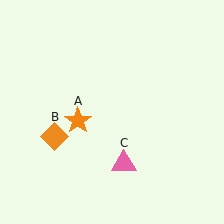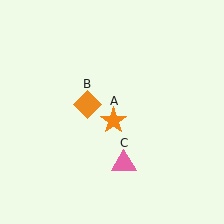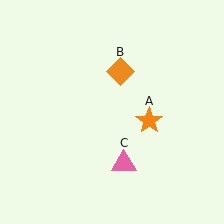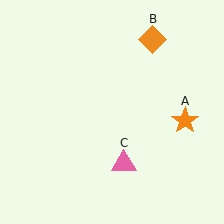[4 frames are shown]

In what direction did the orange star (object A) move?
The orange star (object A) moved right.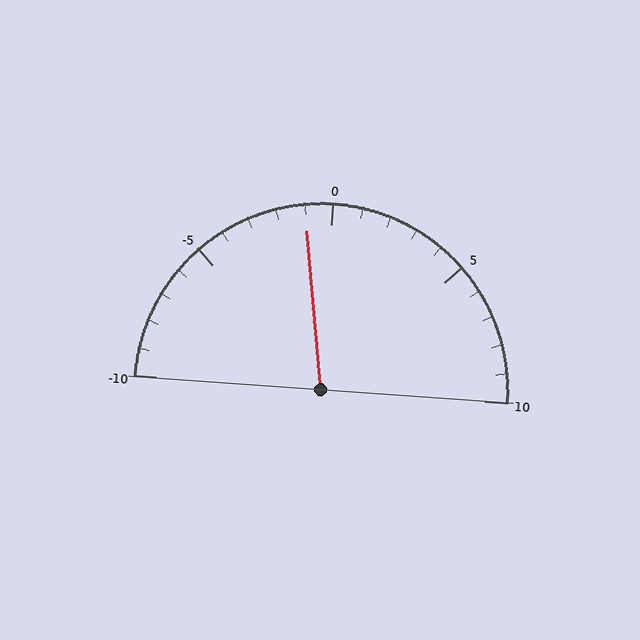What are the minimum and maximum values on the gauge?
The gauge ranges from -10 to 10.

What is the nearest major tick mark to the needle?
The nearest major tick mark is 0.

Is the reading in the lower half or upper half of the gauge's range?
The reading is in the lower half of the range (-10 to 10).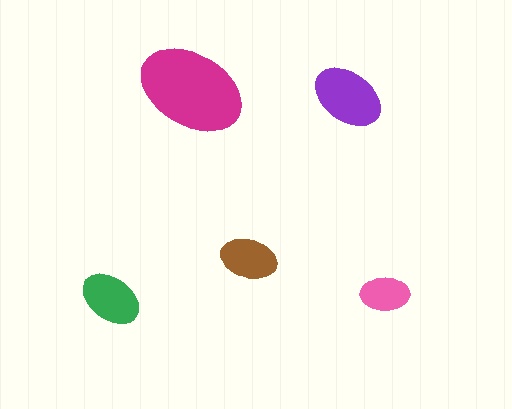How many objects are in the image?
There are 5 objects in the image.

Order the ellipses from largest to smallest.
the magenta one, the purple one, the green one, the brown one, the pink one.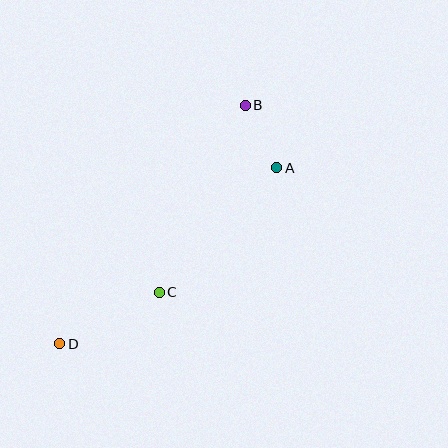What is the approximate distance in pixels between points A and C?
The distance between A and C is approximately 171 pixels.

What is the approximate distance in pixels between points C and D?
The distance between C and D is approximately 112 pixels.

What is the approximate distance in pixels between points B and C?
The distance between B and C is approximately 206 pixels.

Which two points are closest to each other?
Points A and B are closest to each other.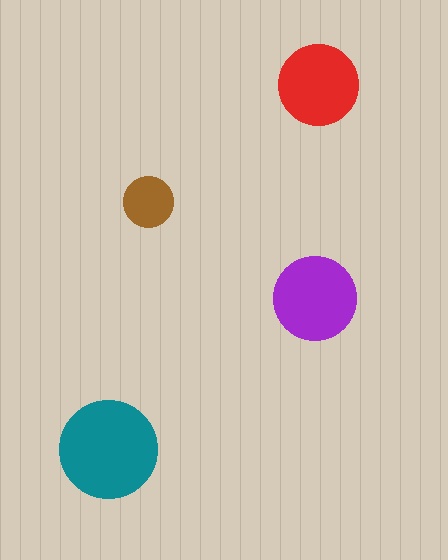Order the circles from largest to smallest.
the teal one, the purple one, the red one, the brown one.